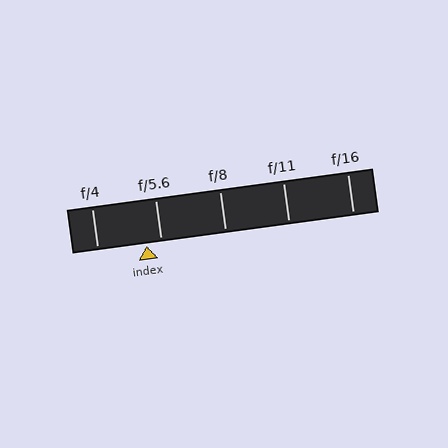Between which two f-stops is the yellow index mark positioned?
The index mark is between f/4 and f/5.6.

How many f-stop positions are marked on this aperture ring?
There are 5 f-stop positions marked.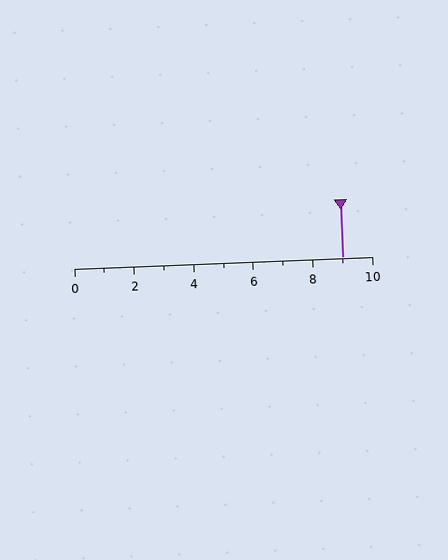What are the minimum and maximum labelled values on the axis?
The axis runs from 0 to 10.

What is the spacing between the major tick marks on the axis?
The major ticks are spaced 2 apart.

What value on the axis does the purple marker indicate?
The marker indicates approximately 9.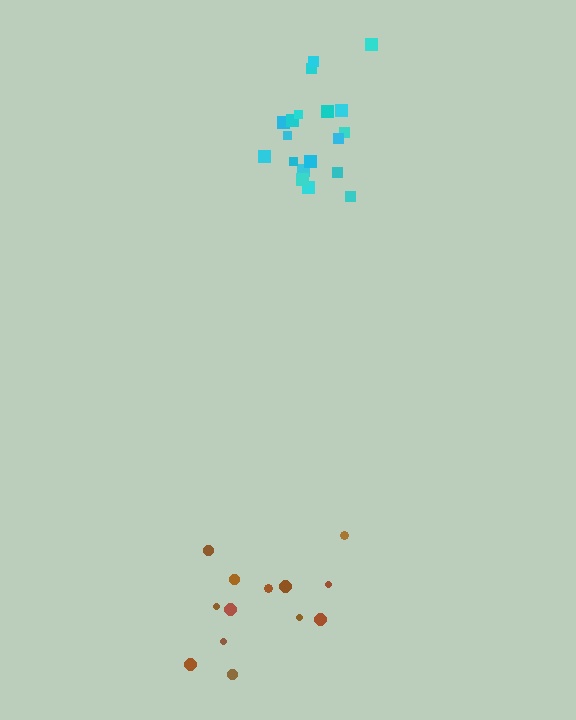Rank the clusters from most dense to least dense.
cyan, brown.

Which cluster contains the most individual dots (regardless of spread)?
Cyan (19).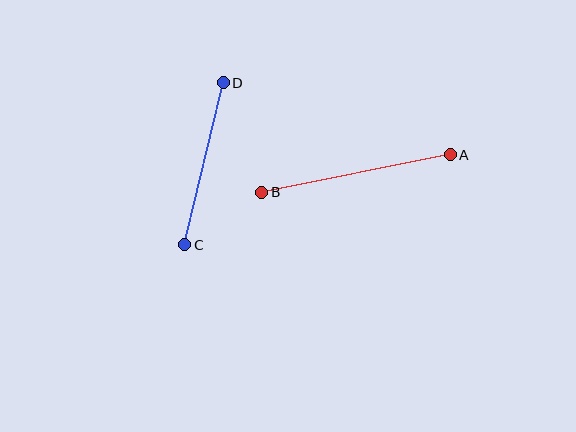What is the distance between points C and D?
The distance is approximately 166 pixels.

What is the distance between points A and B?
The distance is approximately 192 pixels.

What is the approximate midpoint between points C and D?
The midpoint is at approximately (204, 164) pixels.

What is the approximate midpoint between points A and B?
The midpoint is at approximately (356, 174) pixels.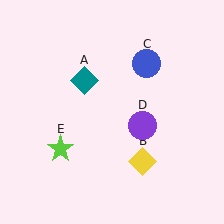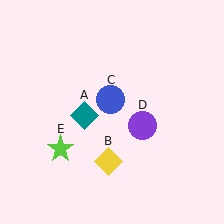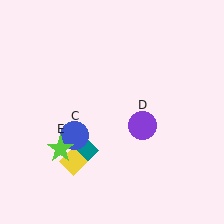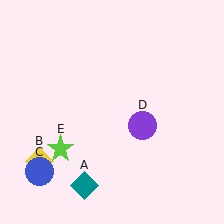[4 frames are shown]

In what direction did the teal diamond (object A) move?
The teal diamond (object A) moved down.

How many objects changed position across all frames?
3 objects changed position: teal diamond (object A), yellow diamond (object B), blue circle (object C).